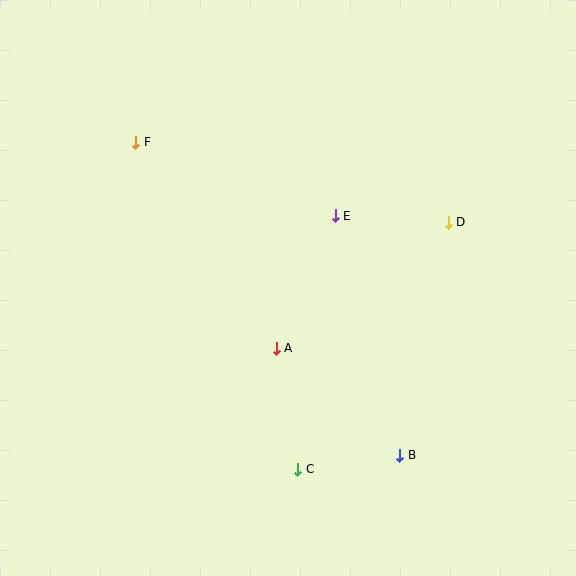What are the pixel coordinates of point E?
Point E is at (335, 216).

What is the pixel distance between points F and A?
The distance between F and A is 249 pixels.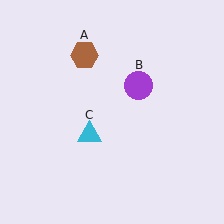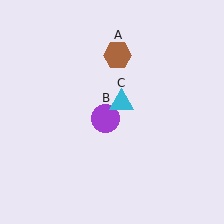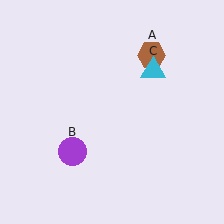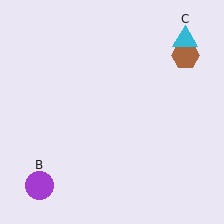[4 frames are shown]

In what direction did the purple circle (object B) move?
The purple circle (object B) moved down and to the left.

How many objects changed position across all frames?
3 objects changed position: brown hexagon (object A), purple circle (object B), cyan triangle (object C).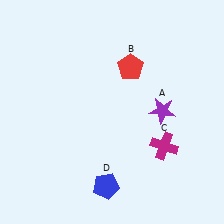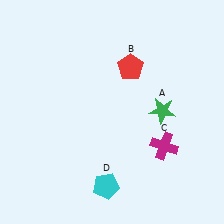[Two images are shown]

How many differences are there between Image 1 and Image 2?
There are 2 differences between the two images.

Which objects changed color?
A changed from purple to green. D changed from blue to cyan.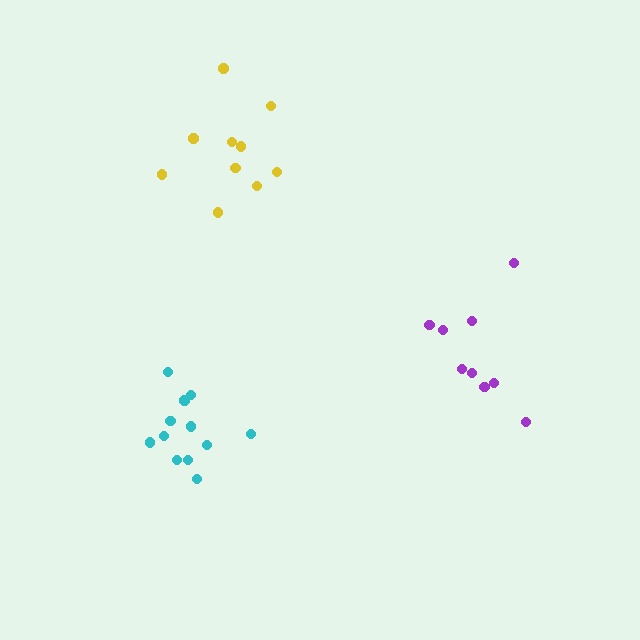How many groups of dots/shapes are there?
There are 3 groups.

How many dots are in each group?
Group 1: 9 dots, Group 2: 12 dots, Group 3: 10 dots (31 total).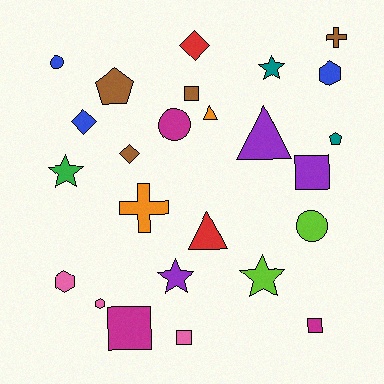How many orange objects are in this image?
There are 2 orange objects.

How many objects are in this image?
There are 25 objects.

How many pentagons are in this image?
There are 2 pentagons.